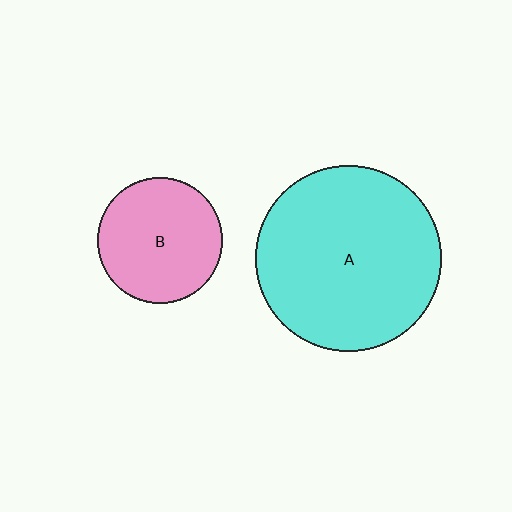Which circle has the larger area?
Circle A (cyan).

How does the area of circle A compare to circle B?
Approximately 2.2 times.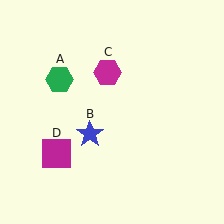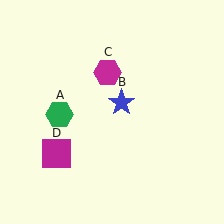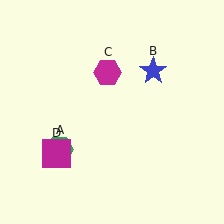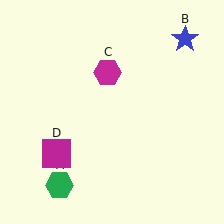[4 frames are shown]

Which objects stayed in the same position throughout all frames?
Magenta hexagon (object C) and magenta square (object D) remained stationary.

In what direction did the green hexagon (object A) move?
The green hexagon (object A) moved down.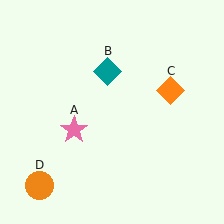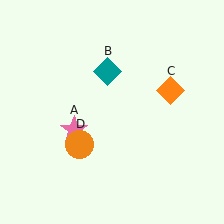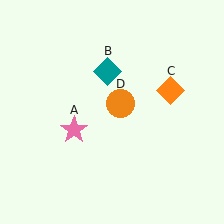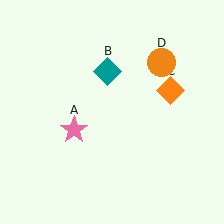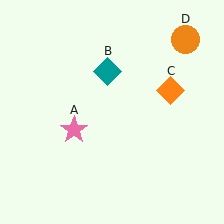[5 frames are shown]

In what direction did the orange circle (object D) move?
The orange circle (object D) moved up and to the right.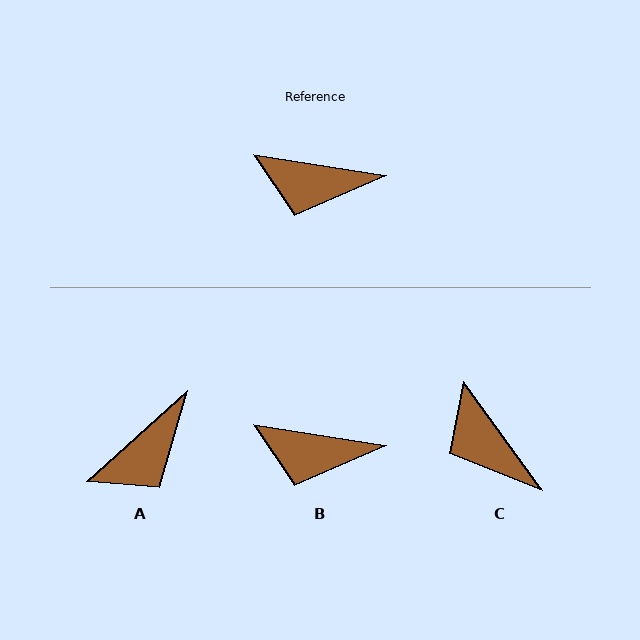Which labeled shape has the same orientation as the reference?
B.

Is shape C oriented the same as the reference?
No, it is off by about 45 degrees.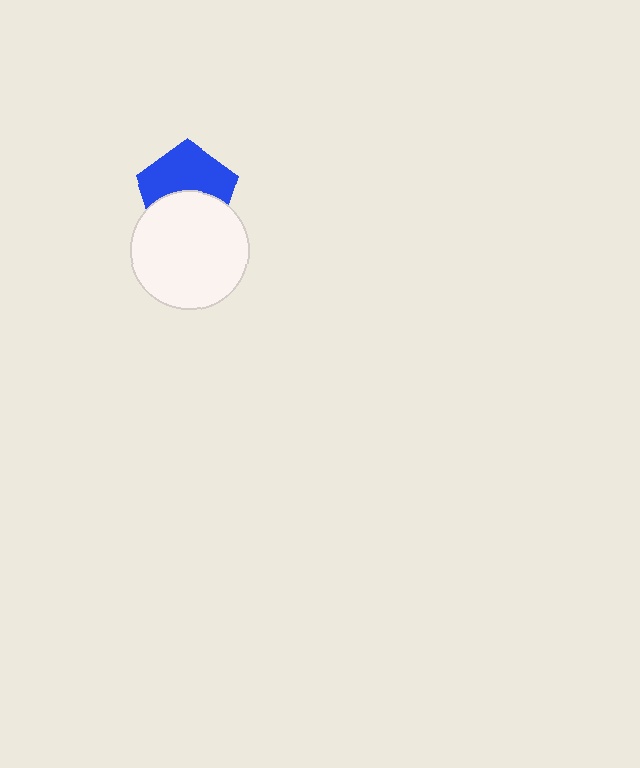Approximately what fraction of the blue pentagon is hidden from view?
Roughly 44% of the blue pentagon is hidden behind the white circle.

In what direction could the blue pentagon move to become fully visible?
The blue pentagon could move up. That would shift it out from behind the white circle entirely.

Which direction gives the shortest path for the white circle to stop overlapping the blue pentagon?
Moving down gives the shortest separation.